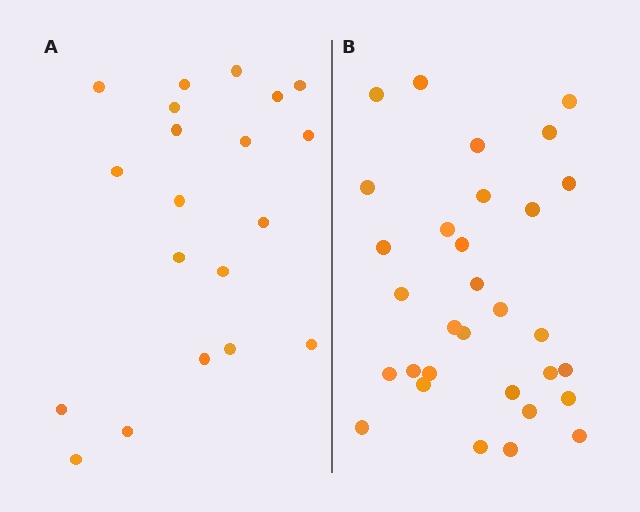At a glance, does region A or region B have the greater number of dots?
Region B (the right region) has more dots.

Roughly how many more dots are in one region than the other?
Region B has roughly 12 or so more dots than region A.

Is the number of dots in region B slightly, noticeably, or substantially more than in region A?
Region B has substantially more. The ratio is roughly 1.6 to 1.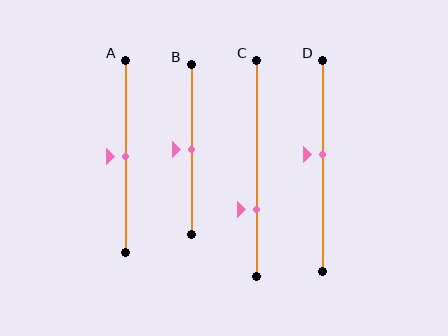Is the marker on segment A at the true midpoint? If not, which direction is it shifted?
Yes, the marker on segment A is at the true midpoint.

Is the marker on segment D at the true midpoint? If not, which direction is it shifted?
No, the marker on segment D is shifted upward by about 5% of the segment length.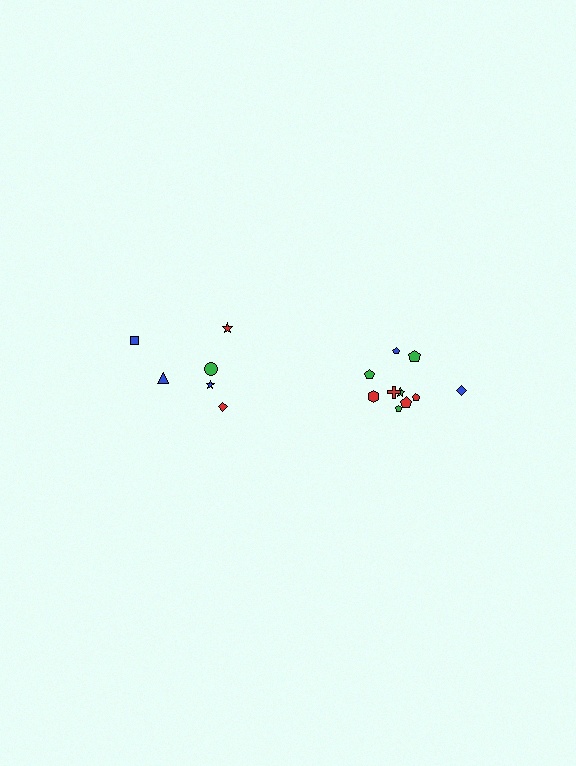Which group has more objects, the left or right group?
The right group.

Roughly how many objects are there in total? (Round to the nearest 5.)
Roughly 15 objects in total.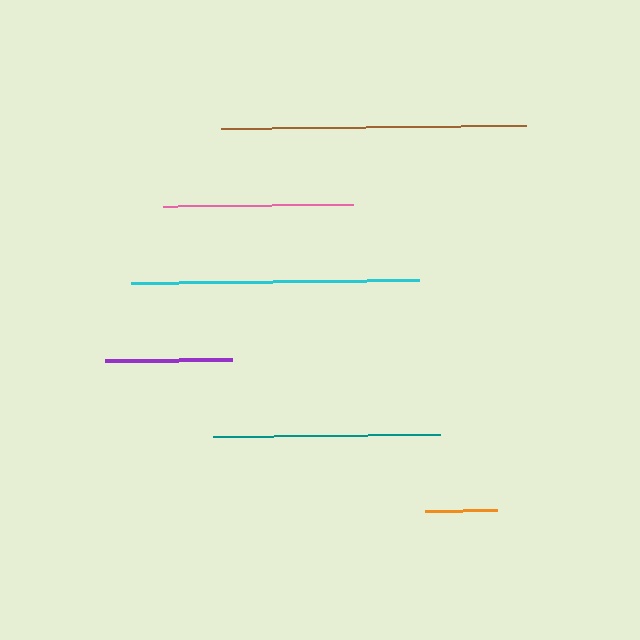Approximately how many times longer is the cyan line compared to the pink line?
The cyan line is approximately 1.5 times the length of the pink line.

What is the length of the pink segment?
The pink segment is approximately 189 pixels long.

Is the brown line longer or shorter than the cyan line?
The brown line is longer than the cyan line.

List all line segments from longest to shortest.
From longest to shortest: brown, cyan, teal, pink, purple, orange.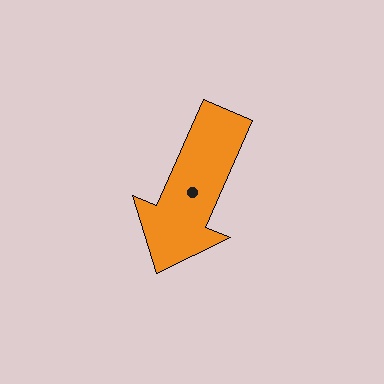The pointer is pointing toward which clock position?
Roughly 7 o'clock.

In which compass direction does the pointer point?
Southwest.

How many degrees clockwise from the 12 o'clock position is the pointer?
Approximately 204 degrees.